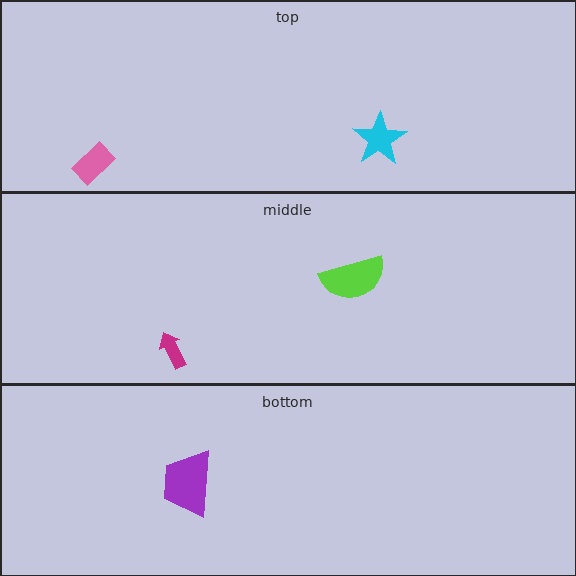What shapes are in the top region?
The cyan star, the pink rectangle.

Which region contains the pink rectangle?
The top region.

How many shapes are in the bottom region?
1.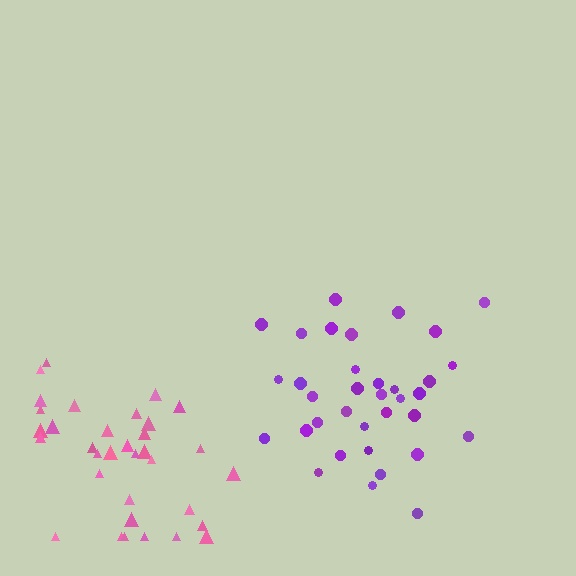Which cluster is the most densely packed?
Purple.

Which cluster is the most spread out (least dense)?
Pink.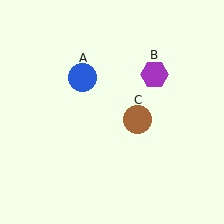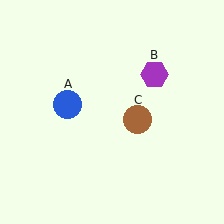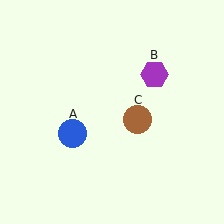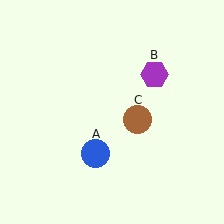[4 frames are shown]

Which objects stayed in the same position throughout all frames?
Purple hexagon (object B) and brown circle (object C) remained stationary.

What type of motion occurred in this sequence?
The blue circle (object A) rotated counterclockwise around the center of the scene.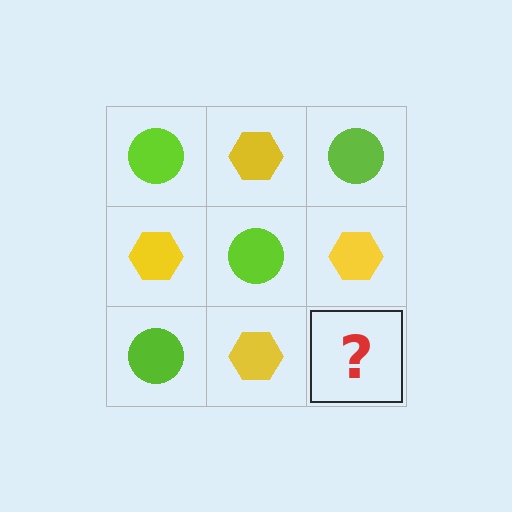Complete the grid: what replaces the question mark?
The question mark should be replaced with a lime circle.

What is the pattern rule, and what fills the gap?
The rule is that it alternates lime circle and yellow hexagon in a checkerboard pattern. The gap should be filled with a lime circle.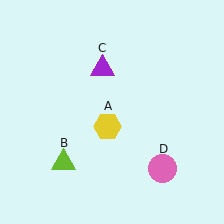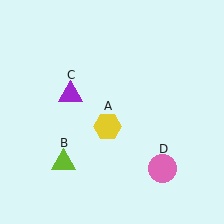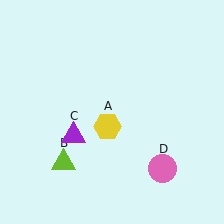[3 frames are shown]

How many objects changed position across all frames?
1 object changed position: purple triangle (object C).